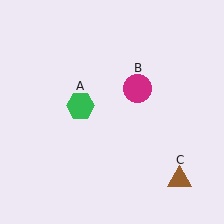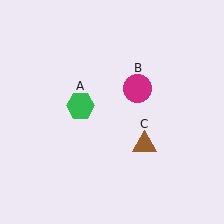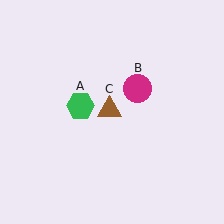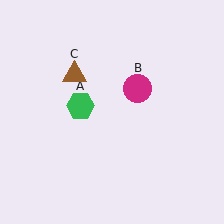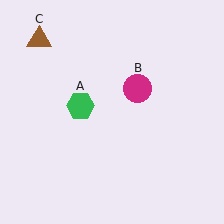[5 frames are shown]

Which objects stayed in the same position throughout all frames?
Green hexagon (object A) and magenta circle (object B) remained stationary.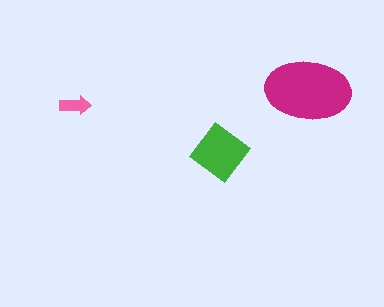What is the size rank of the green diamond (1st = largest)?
2nd.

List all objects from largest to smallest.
The magenta ellipse, the green diamond, the pink arrow.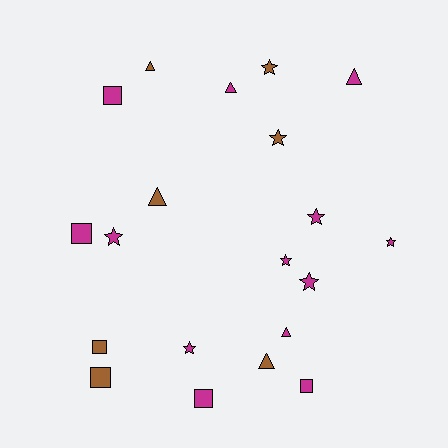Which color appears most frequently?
Magenta, with 13 objects.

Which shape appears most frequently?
Star, with 8 objects.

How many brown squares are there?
There are 2 brown squares.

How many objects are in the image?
There are 20 objects.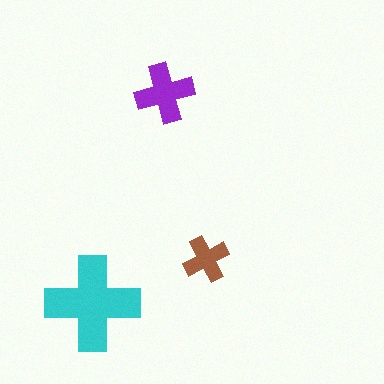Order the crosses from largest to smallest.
the cyan one, the purple one, the brown one.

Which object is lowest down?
The cyan cross is bottommost.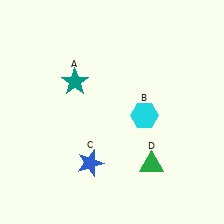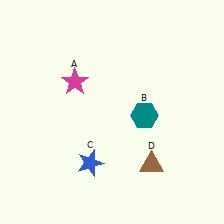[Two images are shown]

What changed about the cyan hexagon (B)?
In Image 1, B is cyan. In Image 2, it changed to teal.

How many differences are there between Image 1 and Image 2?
There are 3 differences between the two images.